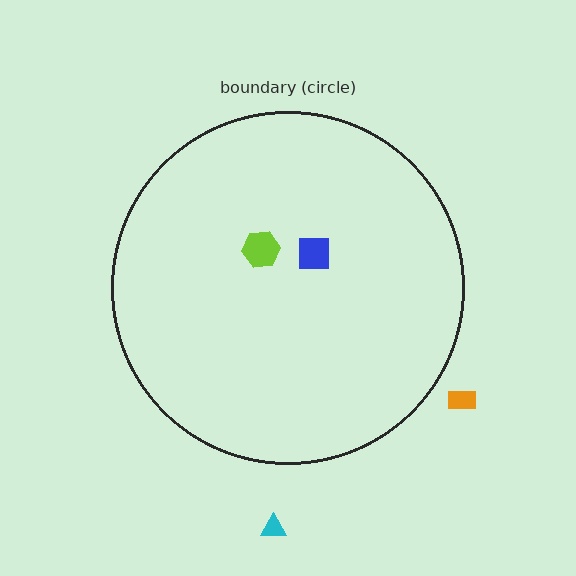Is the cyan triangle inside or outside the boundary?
Outside.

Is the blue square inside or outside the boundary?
Inside.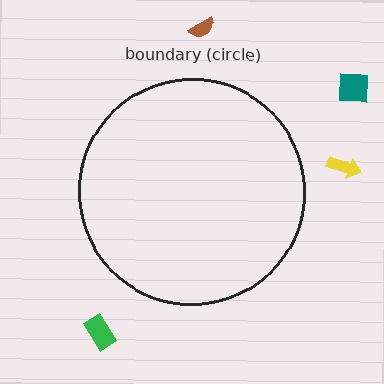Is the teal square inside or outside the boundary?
Outside.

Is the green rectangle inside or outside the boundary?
Outside.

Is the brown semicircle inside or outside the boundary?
Outside.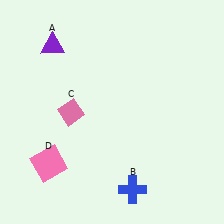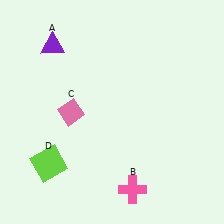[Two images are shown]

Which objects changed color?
B changed from blue to pink. D changed from pink to lime.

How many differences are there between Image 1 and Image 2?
There are 2 differences between the two images.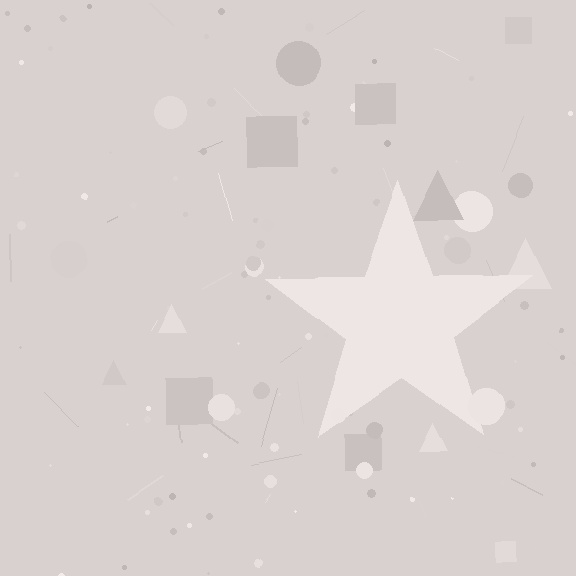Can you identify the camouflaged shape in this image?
The camouflaged shape is a star.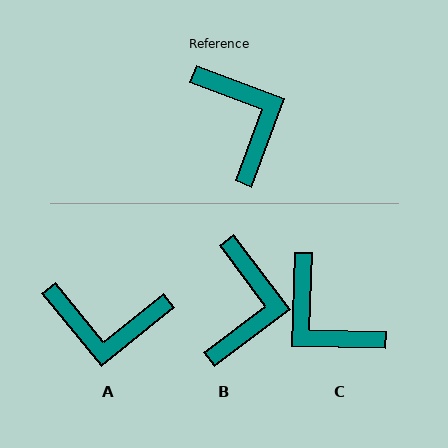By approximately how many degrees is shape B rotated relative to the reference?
Approximately 33 degrees clockwise.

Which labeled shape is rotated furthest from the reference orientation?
C, about 161 degrees away.